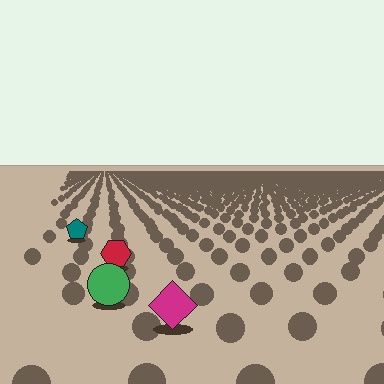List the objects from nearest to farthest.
From nearest to farthest: the magenta diamond, the green circle, the red hexagon, the teal pentagon.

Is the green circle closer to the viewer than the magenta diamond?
No. The magenta diamond is closer — you can tell from the texture gradient: the ground texture is coarser near it.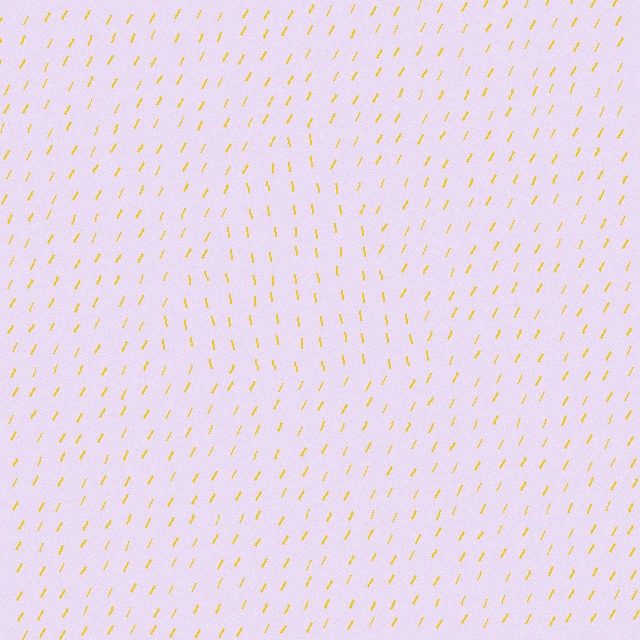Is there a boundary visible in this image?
Yes, there is a texture boundary formed by a change in line orientation.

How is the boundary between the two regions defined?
The boundary is defined purely by a change in line orientation (approximately 36 degrees difference). All lines are the same color and thickness.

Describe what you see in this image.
The image is filled with small yellow line segments. A triangle region in the image has lines oriented differently from the surrounding lines, creating a visible texture boundary.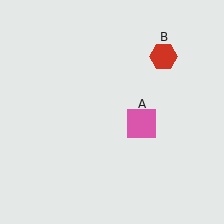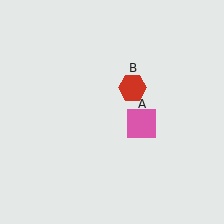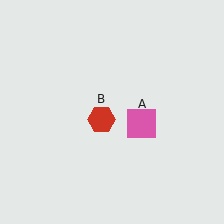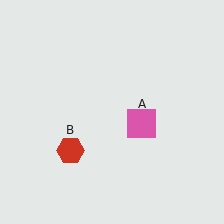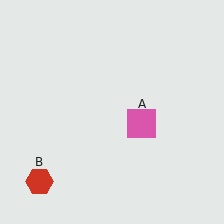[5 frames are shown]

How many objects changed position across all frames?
1 object changed position: red hexagon (object B).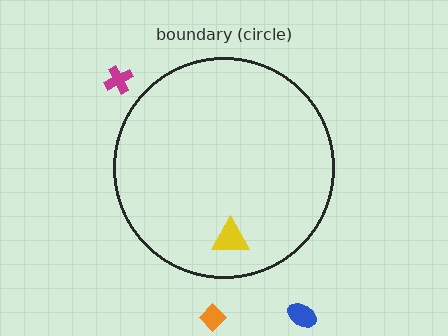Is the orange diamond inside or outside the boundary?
Outside.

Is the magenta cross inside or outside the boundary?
Outside.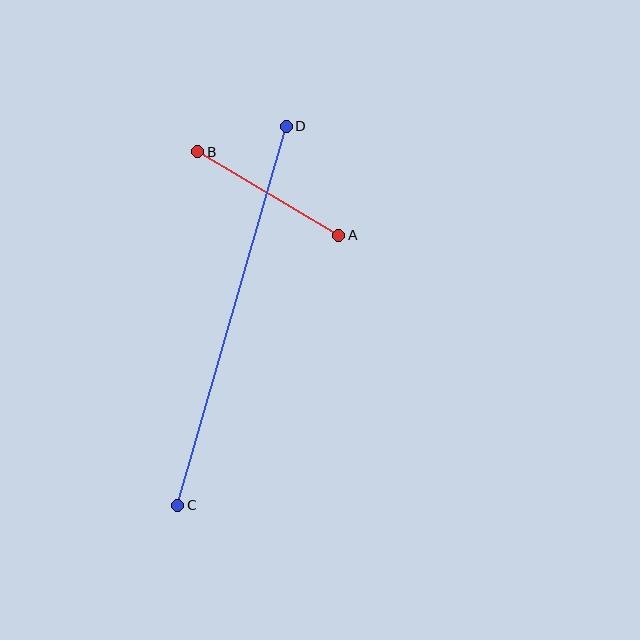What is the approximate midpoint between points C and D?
The midpoint is at approximately (232, 316) pixels.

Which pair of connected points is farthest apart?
Points C and D are farthest apart.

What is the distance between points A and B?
The distance is approximately 164 pixels.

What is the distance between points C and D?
The distance is approximately 394 pixels.